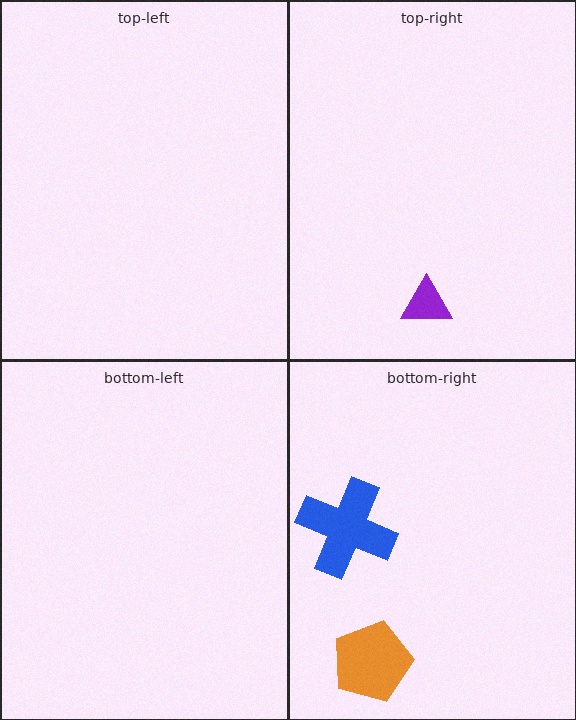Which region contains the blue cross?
The bottom-right region.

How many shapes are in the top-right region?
1.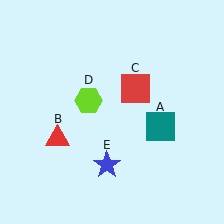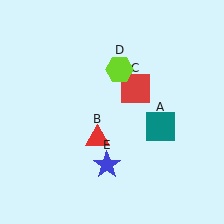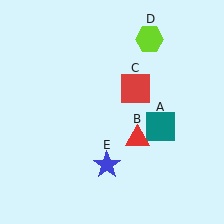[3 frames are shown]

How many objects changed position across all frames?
2 objects changed position: red triangle (object B), lime hexagon (object D).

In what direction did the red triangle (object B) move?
The red triangle (object B) moved right.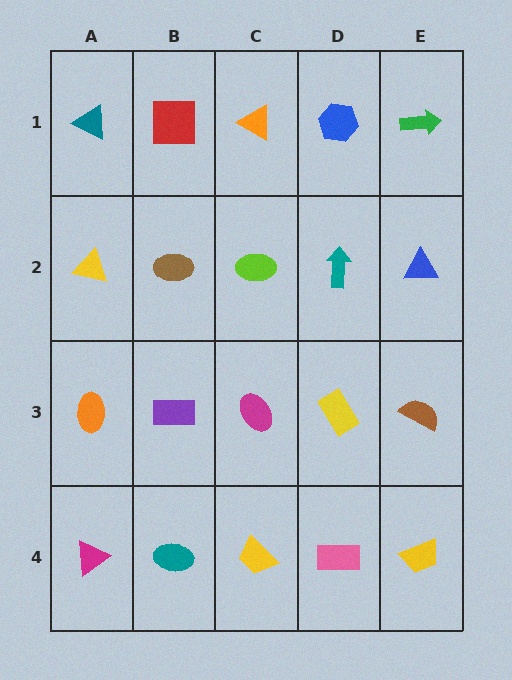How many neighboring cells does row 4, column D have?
3.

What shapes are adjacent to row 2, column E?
A green arrow (row 1, column E), a brown semicircle (row 3, column E), a teal arrow (row 2, column D).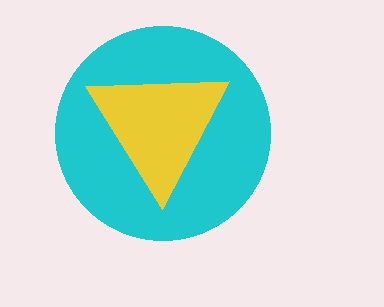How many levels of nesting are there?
2.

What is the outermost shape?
The cyan circle.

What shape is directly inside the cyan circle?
The yellow triangle.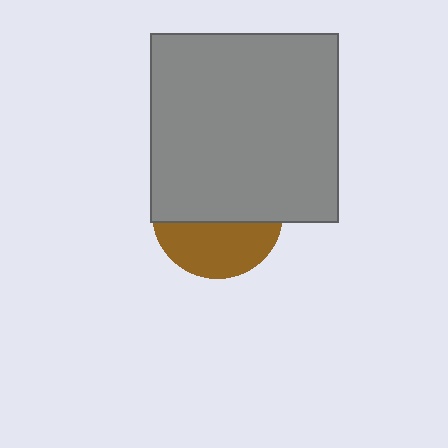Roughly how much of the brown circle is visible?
A small part of it is visible (roughly 40%).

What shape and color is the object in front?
The object in front is a gray square.